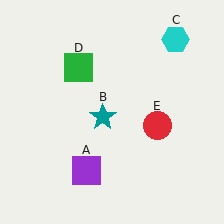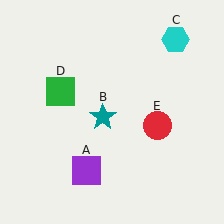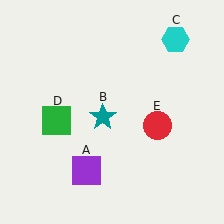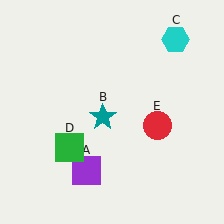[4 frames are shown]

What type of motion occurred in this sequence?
The green square (object D) rotated counterclockwise around the center of the scene.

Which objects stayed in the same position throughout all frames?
Purple square (object A) and teal star (object B) and cyan hexagon (object C) and red circle (object E) remained stationary.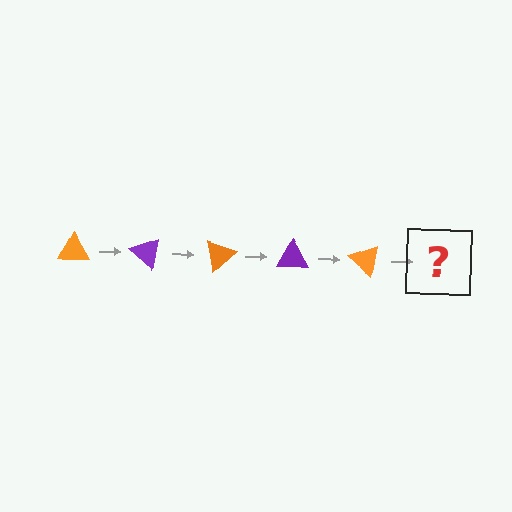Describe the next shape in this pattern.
It should be a purple triangle, rotated 200 degrees from the start.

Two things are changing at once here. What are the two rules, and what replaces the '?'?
The two rules are that it rotates 40 degrees each step and the color cycles through orange and purple. The '?' should be a purple triangle, rotated 200 degrees from the start.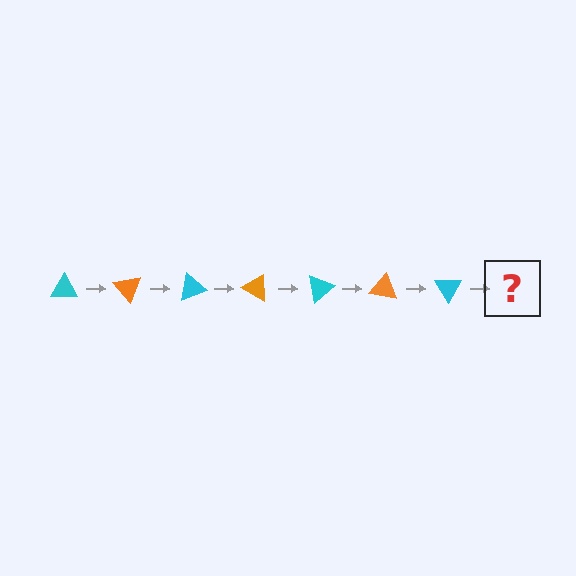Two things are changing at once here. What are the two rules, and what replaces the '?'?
The two rules are that it rotates 50 degrees each step and the color cycles through cyan and orange. The '?' should be an orange triangle, rotated 350 degrees from the start.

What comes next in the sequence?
The next element should be an orange triangle, rotated 350 degrees from the start.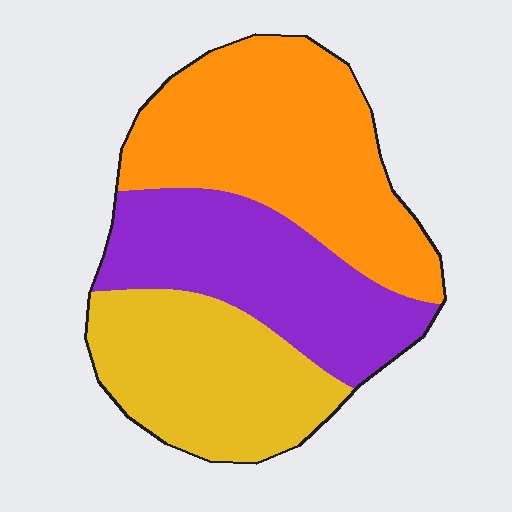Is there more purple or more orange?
Orange.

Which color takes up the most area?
Orange, at roughly 40%.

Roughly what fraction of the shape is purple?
Purple covers roughly 30% of the shape.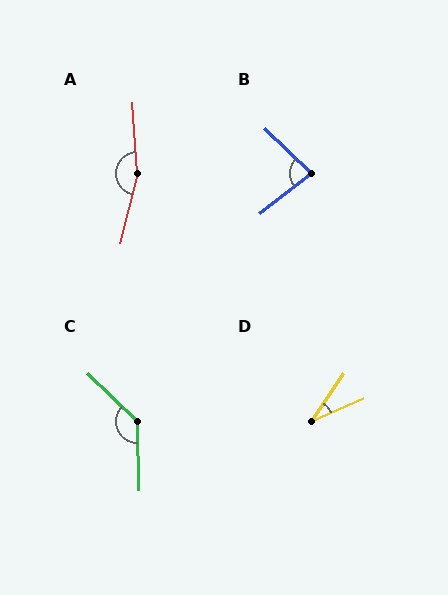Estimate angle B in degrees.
Approximately 82 degrees.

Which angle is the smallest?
D, at approximately 32 degrees.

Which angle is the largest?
A, at approximately 163 degrees.